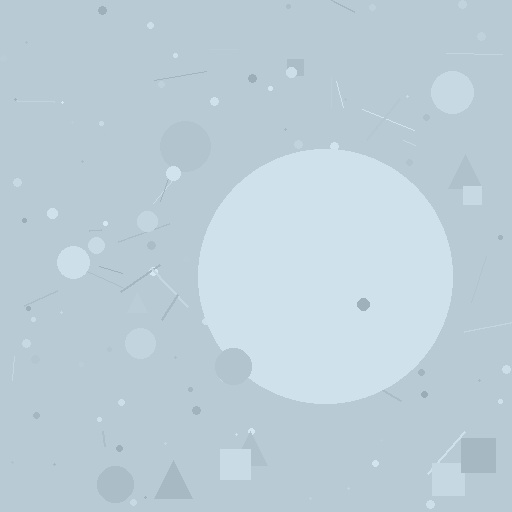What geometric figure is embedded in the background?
A circle is embedded in the background.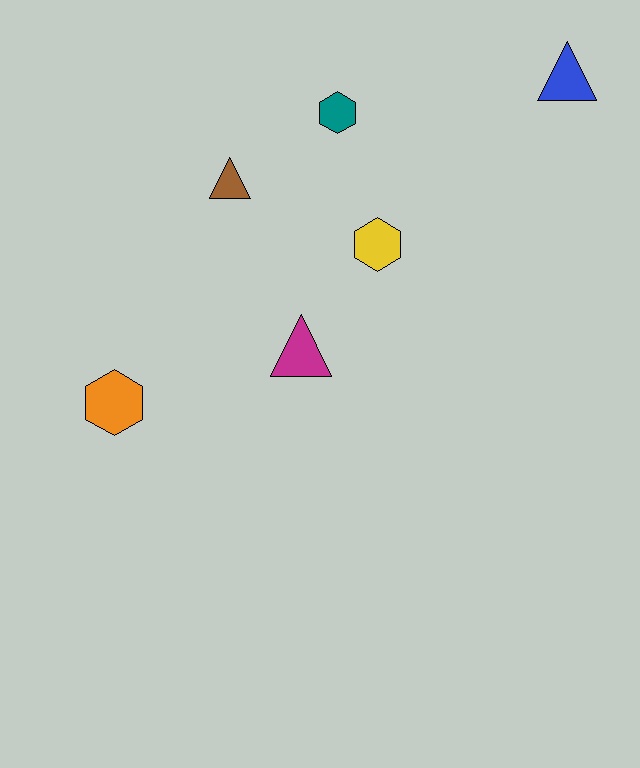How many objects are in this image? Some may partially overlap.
There are 6 objects.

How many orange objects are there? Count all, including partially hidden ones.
There is 1 orange object.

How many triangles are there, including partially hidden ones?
There are 3 triangles.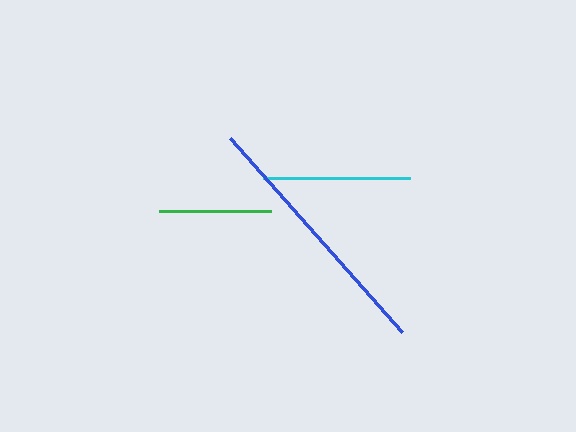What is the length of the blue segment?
The blue segment is approximately 258 pixels long.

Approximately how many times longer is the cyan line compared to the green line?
The cyan line is approximately 1.3 times the length of the green line.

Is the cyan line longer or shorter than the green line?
The cyan line is longer than the green line.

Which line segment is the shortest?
The green line is the shortest at approximately 113 pixels.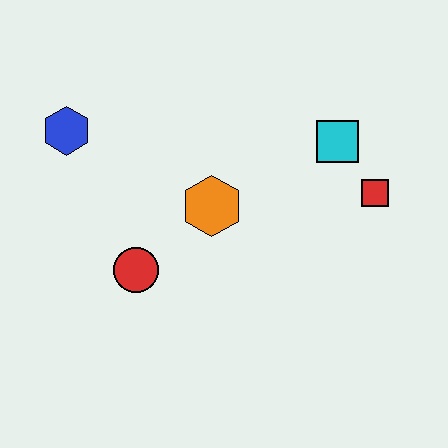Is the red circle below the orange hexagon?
Yes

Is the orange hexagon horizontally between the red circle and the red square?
Yes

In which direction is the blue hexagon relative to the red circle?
The blue hexagon is above the red circle.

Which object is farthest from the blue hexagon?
The red square is farthest from the blue hexagon.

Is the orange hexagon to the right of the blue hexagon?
Yes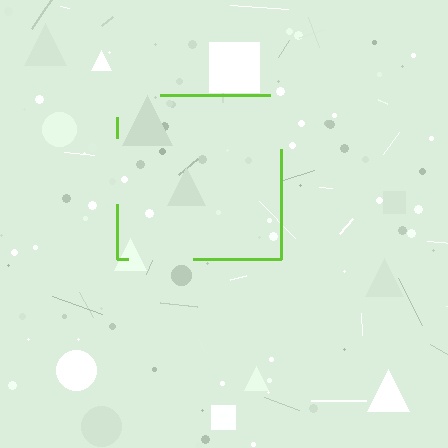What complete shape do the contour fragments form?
The contour fragments form a square.